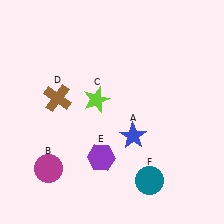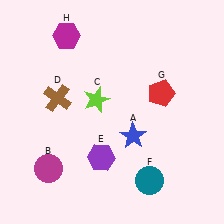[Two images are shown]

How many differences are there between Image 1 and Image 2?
There are 2 differences between the two images.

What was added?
A red pentagon (G), a magenta hexagon (H) were added in Image 2.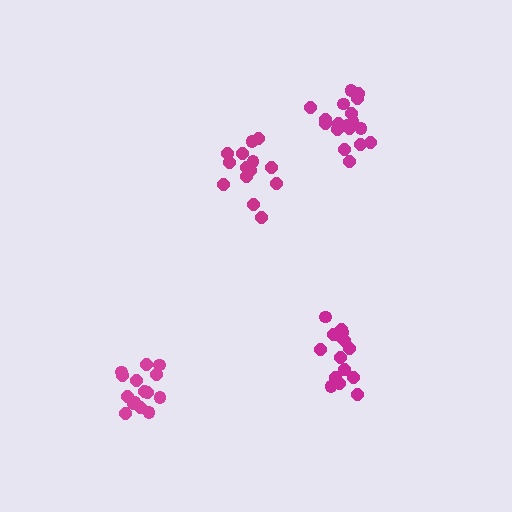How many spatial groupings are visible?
There are 4 spatial groupings.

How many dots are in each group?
Group 1: 15 dots, Group 2: 14 dots, Group 3: 18 dots, Group 4: 15 dots (62 total).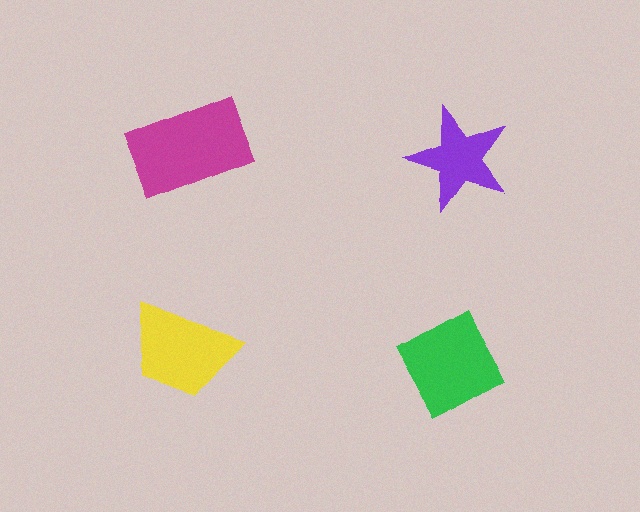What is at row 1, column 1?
A magenta rectangle.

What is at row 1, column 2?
A purple star.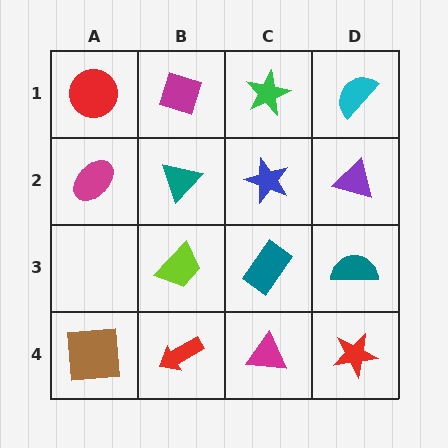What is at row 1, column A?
A red circle.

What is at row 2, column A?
A magenta ellipse.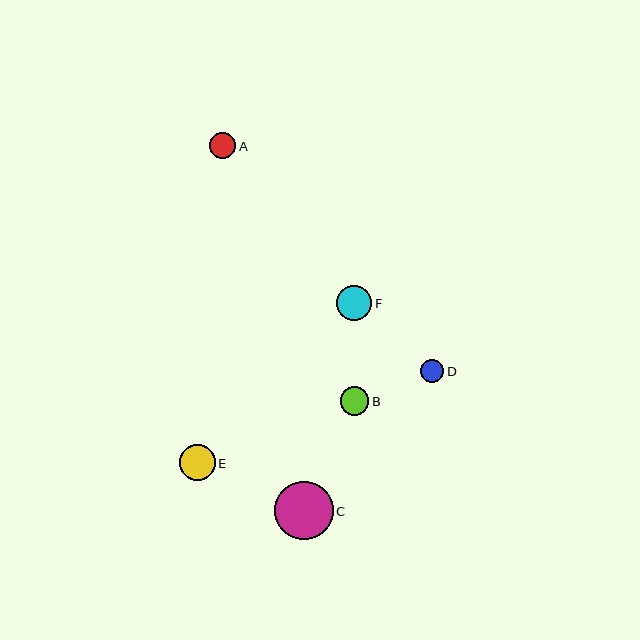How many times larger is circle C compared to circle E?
Circle C is approximately 1.6 times the size of circle E.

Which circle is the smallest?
Circle D is the smallest with a size of approximately 24 pixels.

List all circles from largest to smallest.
From largest to smallest: C, E, F, B, A, D.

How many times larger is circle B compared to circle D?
Circle B is approximately 1.2 times the size of circle D.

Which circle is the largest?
Circle C is the largest with a size of approximately 59 pixels.